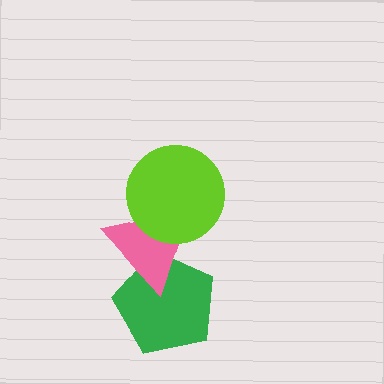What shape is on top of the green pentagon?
The pink triangle is on top of the green pentagon.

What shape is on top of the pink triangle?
The lime circle is on top of the pink triangle.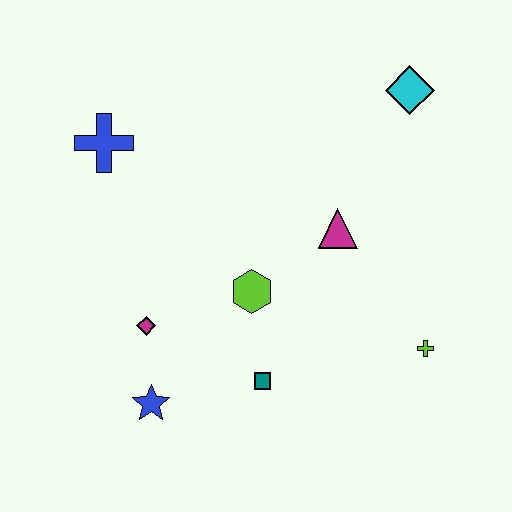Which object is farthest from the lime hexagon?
The cyan diamond is farthest from the lime hexagon.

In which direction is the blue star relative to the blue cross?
The blue star is below the blue cross.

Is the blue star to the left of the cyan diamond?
Yes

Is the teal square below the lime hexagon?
Yes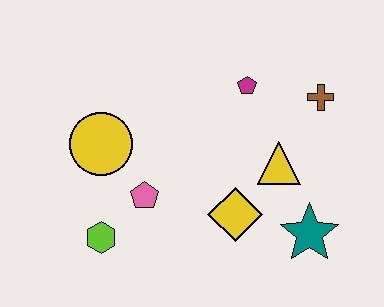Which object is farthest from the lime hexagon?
The brown cross is farthest from the lime hexagon.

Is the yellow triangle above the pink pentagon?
Yes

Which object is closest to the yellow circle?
The pink pentagon is closest to the yellow circle.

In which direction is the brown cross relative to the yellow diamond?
The brown cross is above the yellow diamond.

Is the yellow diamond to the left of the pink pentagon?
No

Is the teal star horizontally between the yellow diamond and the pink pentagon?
No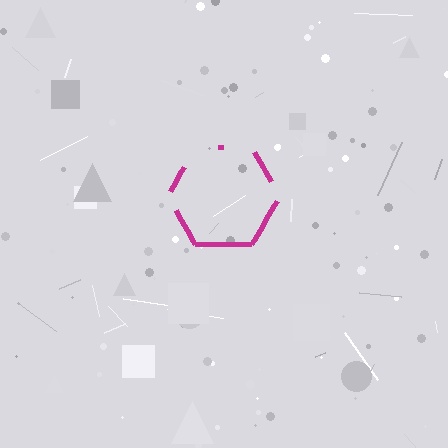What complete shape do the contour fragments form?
The contour fragments form a hexagon.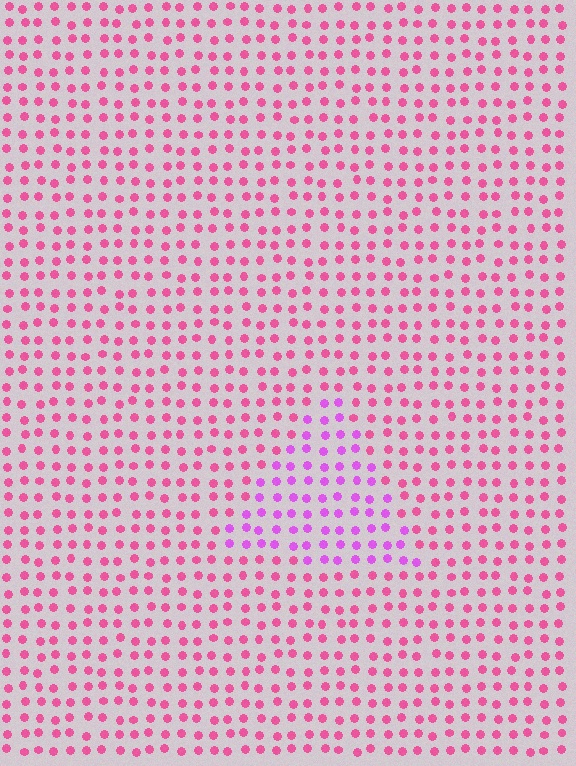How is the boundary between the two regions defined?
The boundary is defined purely by a slight shift in hue (about 37 degrees). Spacing, size, and orientation are identical on both sides.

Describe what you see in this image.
The image is filled with small pink elements in a uniform arrangement. A triangle-shaped region is visible where the elements are tinted to a slightly different hue, forming a subtle color boundary.